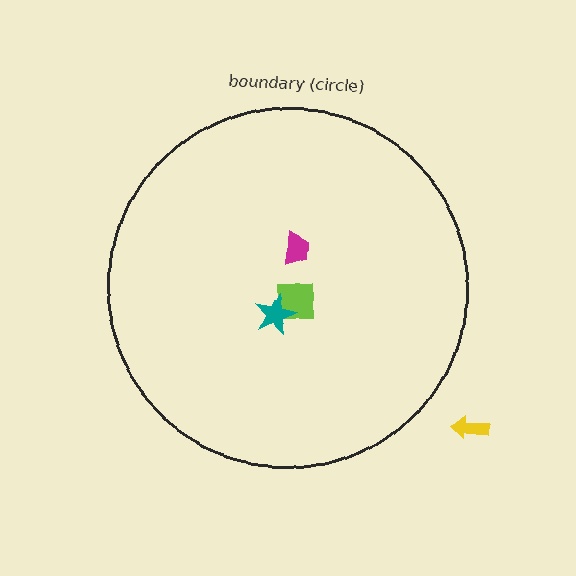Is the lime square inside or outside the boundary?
Inside.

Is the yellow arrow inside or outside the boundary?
Outside.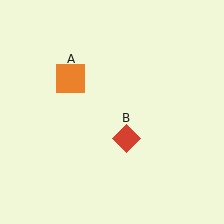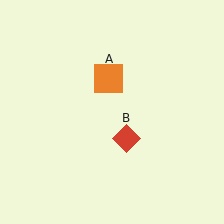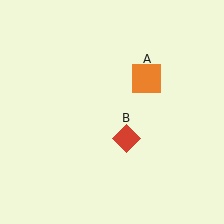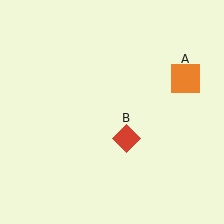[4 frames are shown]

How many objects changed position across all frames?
1 object changed position: orange square (object A).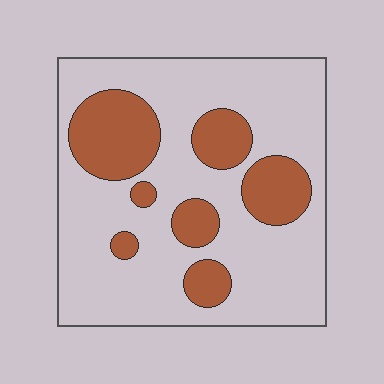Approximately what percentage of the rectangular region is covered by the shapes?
Approximately 25%.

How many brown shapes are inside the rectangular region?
7.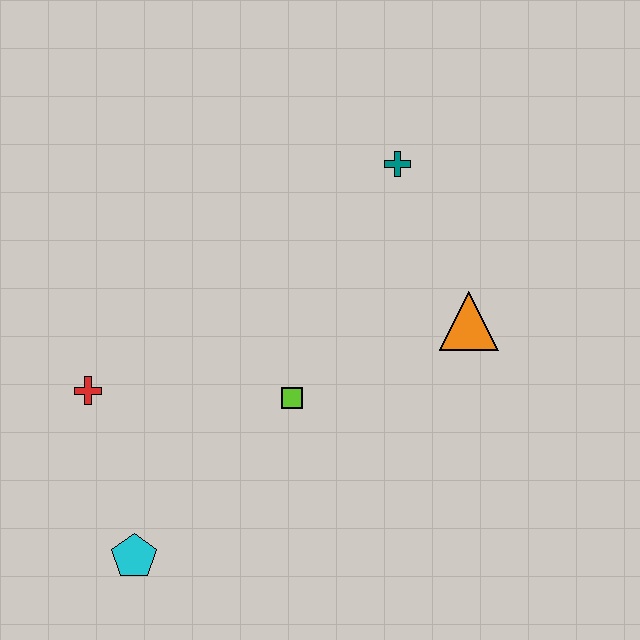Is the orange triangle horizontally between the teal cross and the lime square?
No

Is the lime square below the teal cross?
Yes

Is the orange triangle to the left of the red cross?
No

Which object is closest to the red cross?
The cyan pentagon is closest to the red cross.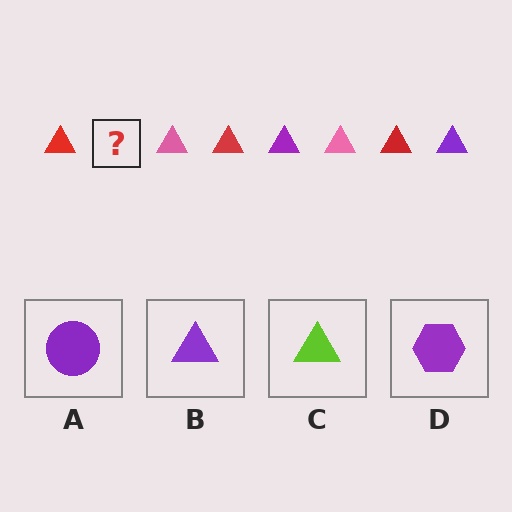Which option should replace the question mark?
Option B.